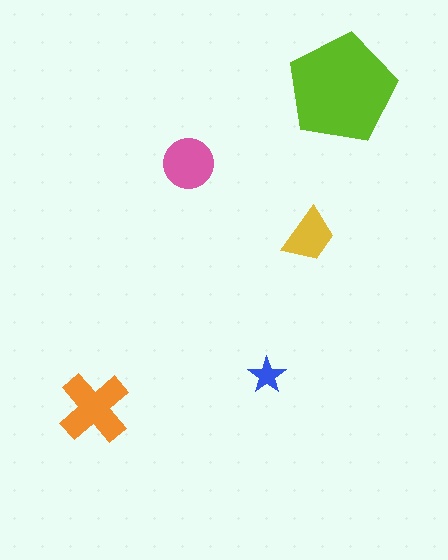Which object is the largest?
The lime pentagon.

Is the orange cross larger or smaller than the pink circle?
Larger.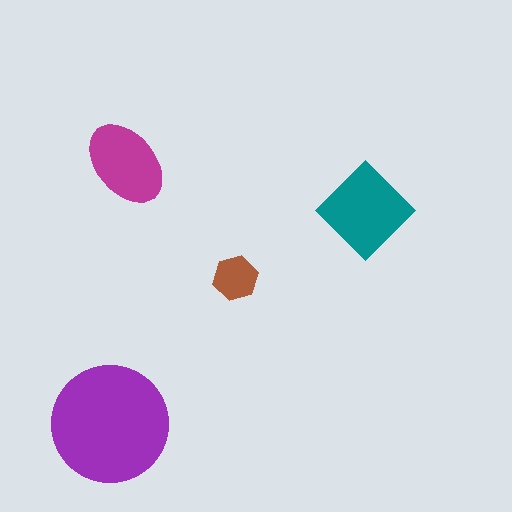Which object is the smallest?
The brown hexagon.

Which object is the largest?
The purple circle.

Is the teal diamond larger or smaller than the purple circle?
Smaller.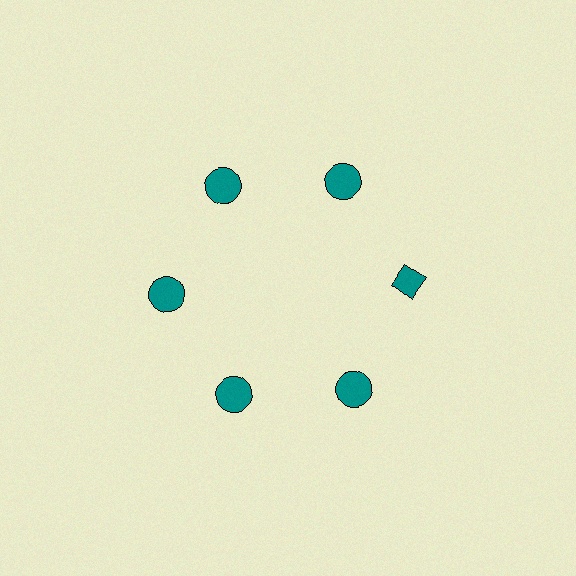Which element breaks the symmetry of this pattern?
The teal diamond at roughly the 3 o'clock position breaks the symmetry. All other shapes are teal circles.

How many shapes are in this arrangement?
There are 6 shapes arranged in a ring pattern.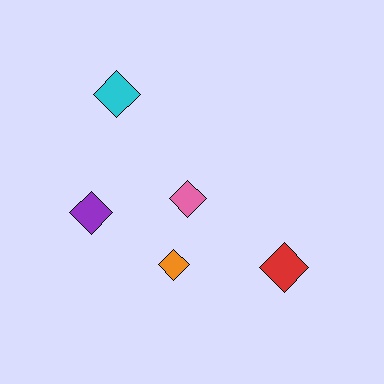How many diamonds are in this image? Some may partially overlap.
There are 5 diamonds.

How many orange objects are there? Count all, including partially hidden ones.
There is 1 orange object.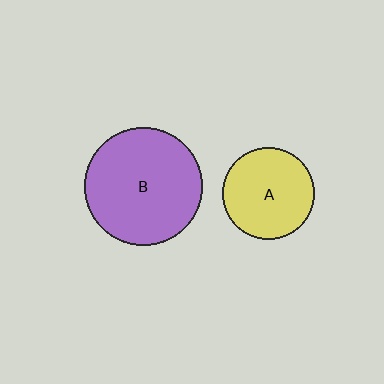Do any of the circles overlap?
No, none of the circles overlap.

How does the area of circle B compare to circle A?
Approximately 1.6 times.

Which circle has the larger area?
Circle B (purple).